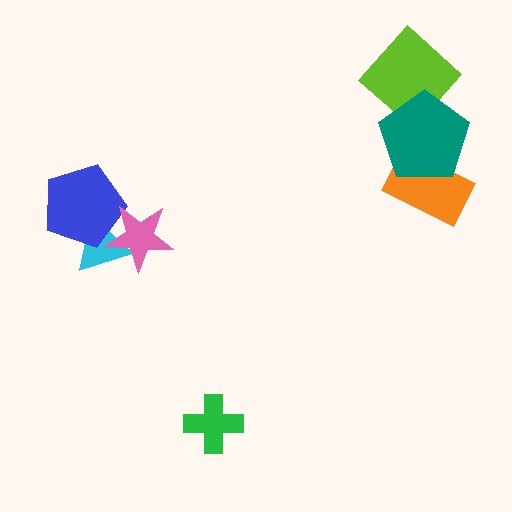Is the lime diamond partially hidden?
Yes, it is partially covered by another shape.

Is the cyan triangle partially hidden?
Yes, it is partially covered by another shape.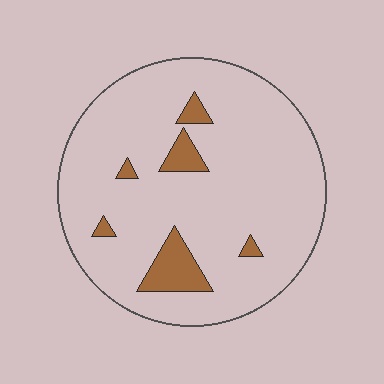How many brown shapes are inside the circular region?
6.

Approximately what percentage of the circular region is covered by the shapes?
Approximately 10%.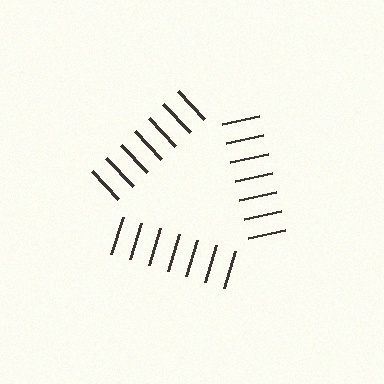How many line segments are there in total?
21 — 7 along each of the 3 edges.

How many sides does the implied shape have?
3 sides — the line-ends trace a triangle.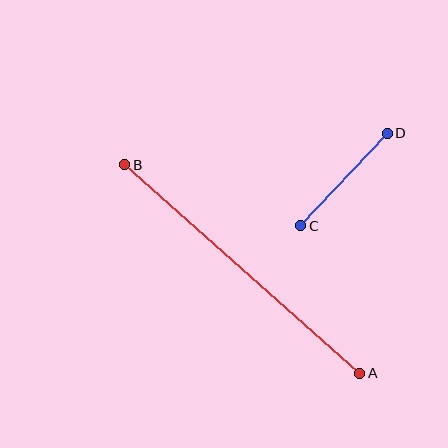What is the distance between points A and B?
The distance is approximately 314 pixels.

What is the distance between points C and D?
The distance is approximately 127 pixels.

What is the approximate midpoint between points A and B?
The midpoint is at approximately (242, 269) pixels.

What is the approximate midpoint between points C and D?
The midpoint is at approximately (344, 180) pixels.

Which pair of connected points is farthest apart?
Points A and B are farthest apart.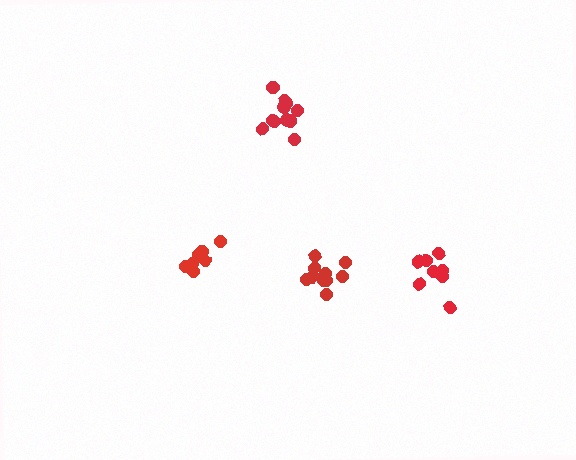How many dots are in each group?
Group 1: 10 dots, Group 2: 11 dots, Group 3: 8 dots, Group 4: 8 dots (37 total).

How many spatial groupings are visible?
There are 4 spatial groupings.